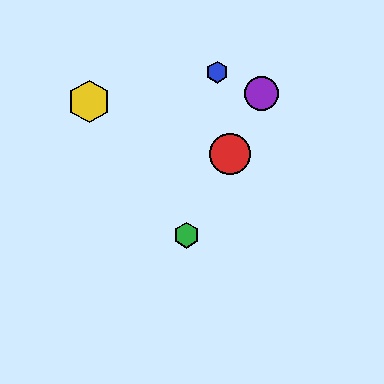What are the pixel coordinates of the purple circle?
The purple circle is at (262, 94).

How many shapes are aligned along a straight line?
3 shapes (the red circle, the green hexagon, the purple circle) are aligned along a straight line.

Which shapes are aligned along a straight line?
The red circle, the green hexagon, the purple circle are aligned along a straight line.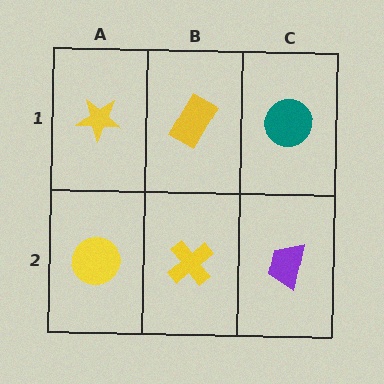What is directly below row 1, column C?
A purple trapezoid.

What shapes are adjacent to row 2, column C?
A teal circle (row 1, column C), a yellow cross (row 2, column B).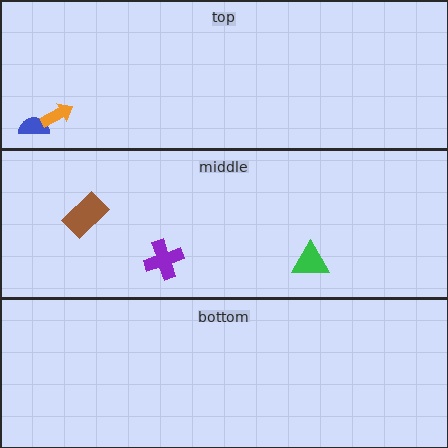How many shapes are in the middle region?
3.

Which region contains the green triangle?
The middle region.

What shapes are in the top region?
The blue semicircle, the orange arrow.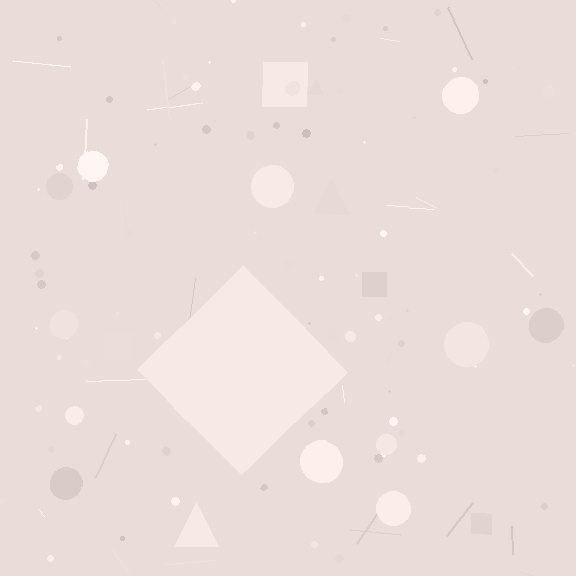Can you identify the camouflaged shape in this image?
The camouflaged shape is a diamond.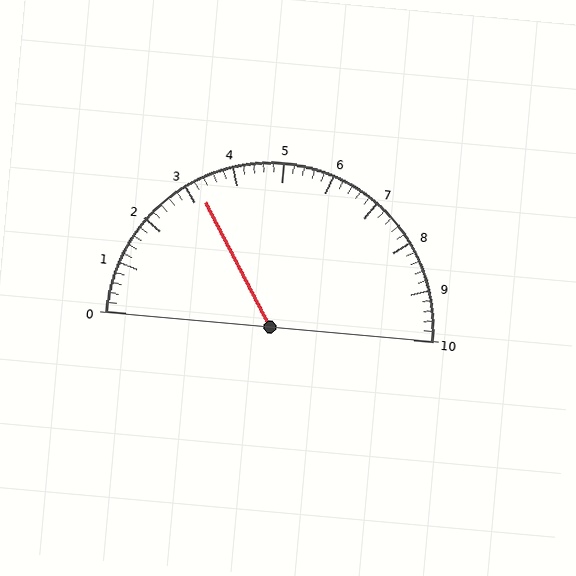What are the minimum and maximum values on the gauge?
The gauge ranges from 0 to 10.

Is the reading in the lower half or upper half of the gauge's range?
The reading is in the lower half of the range (0 to 10).